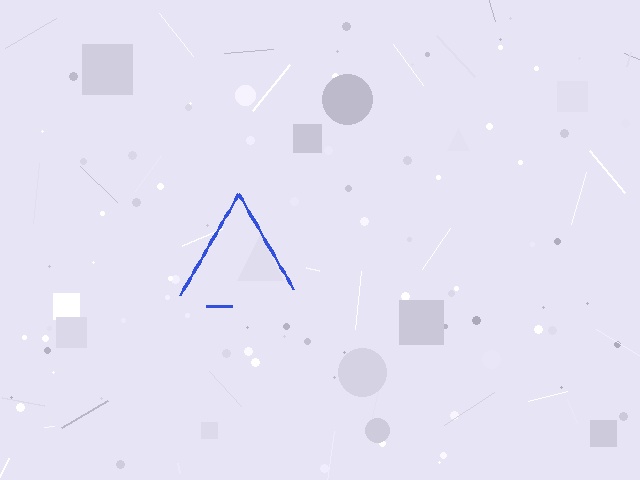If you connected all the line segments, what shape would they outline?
They would outline a triangle.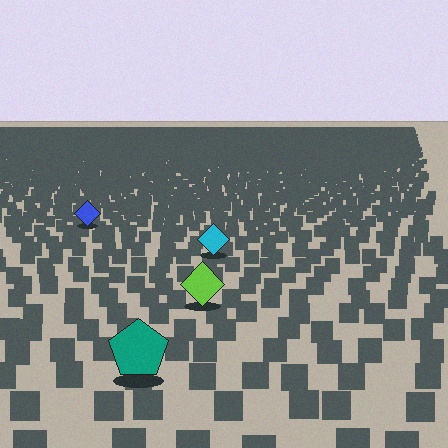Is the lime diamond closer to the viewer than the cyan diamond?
Yes. The lime diamond is closer — you can tell from the texture gradient: the ground texture is coarser near it.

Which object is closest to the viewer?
The teal pentagon is closest. The texture marks near it are larger and more spread out.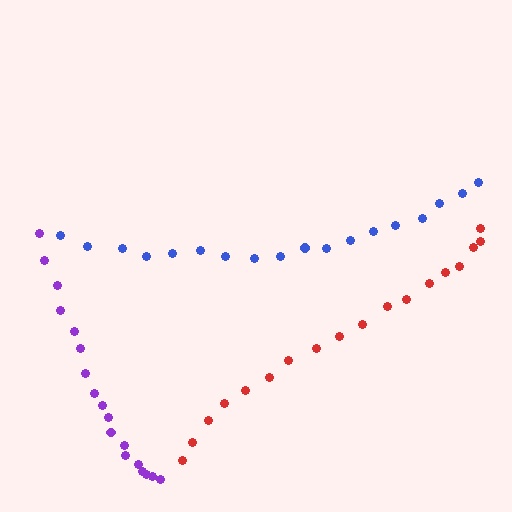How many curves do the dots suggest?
There are 3 distinct paths.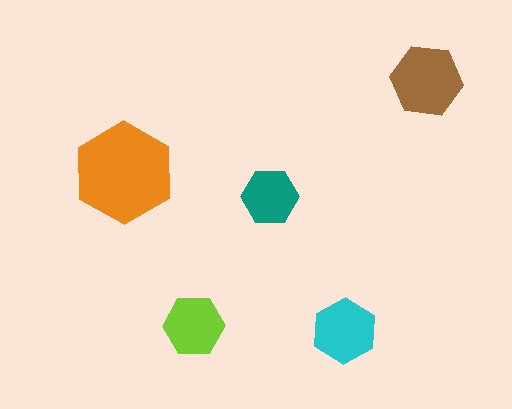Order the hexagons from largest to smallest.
the orange one, the brown one, the cyan one, the lime one, the teal one.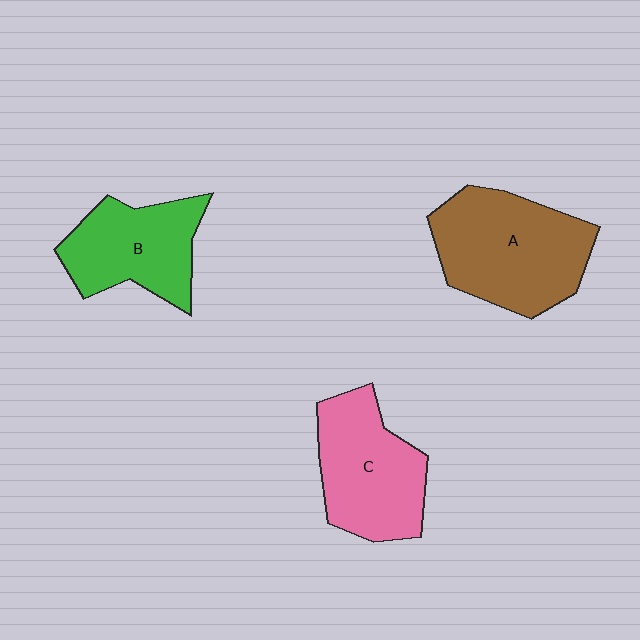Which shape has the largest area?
Shape A (brown).